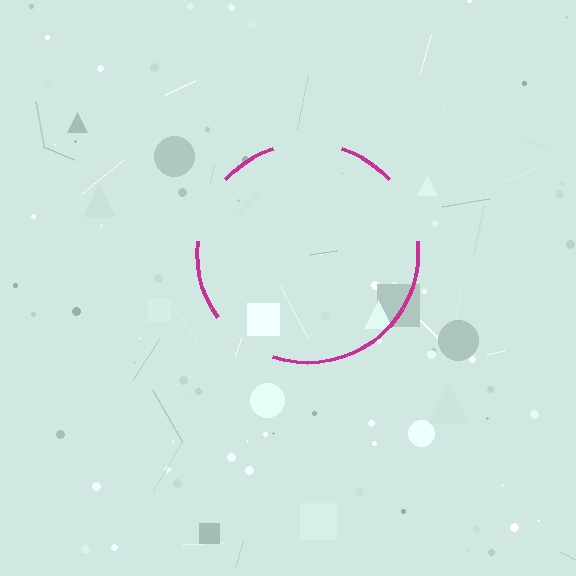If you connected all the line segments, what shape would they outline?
They would outline a circle.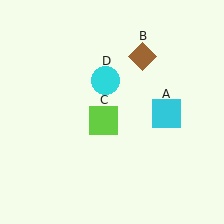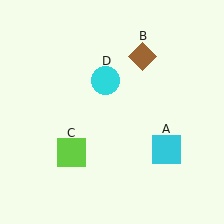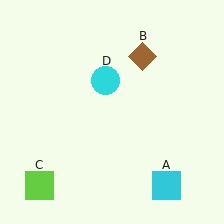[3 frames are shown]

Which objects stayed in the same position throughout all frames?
Brown diamond (object B) and cyan circle (object D) remained stationary.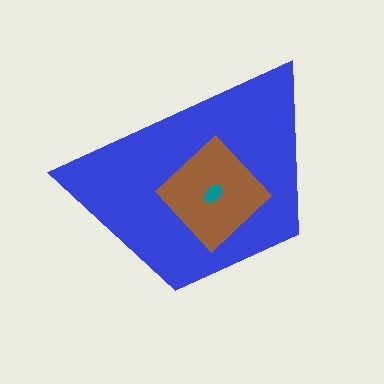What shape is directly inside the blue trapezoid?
The brown diamond.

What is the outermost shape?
The blue trapezoid.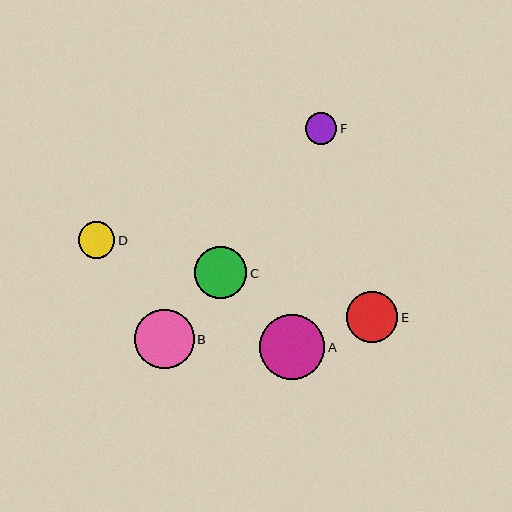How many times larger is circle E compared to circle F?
Circle E is approximately 1.6 times the size of circle F.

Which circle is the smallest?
Circle F is the smallest with a size of approximately 32 pixels.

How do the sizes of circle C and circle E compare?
Circle C and circle E are approximately the same size.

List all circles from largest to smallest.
From largest to smallest: A, B, C, E, D, F.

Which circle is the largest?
Circle A is the largest with a size of approximately 65 pixels.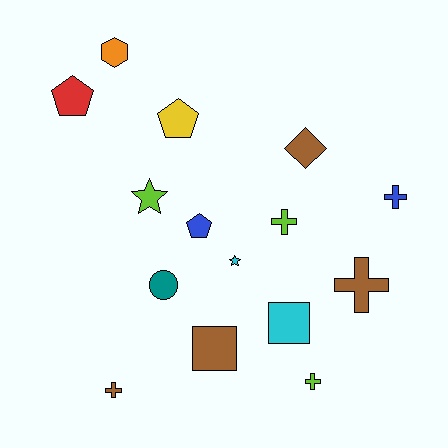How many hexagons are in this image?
There is 1 hexagon.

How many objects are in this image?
There are 15 objects.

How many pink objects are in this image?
There are no pink objects.